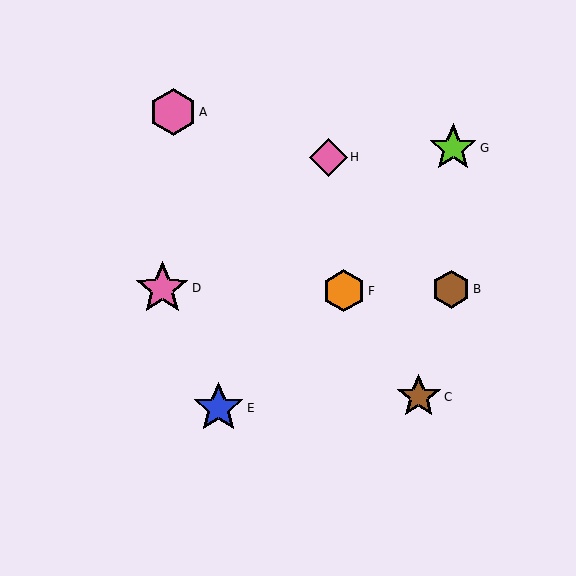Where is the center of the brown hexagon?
The center of the brown hexagon is at (451, 289).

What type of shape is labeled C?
Shape C is a brown star.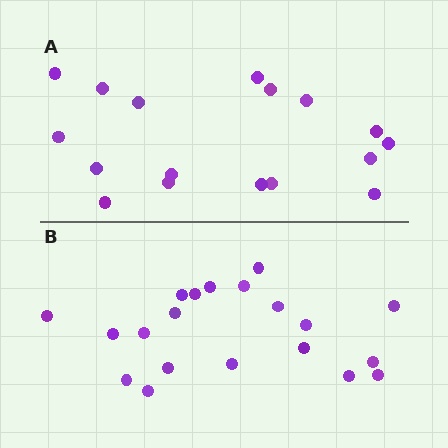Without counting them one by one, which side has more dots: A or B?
Region B (the bottom region) has more dots.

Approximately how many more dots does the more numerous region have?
Region B has just a few more — roughly 2 or 3 more dots than region A.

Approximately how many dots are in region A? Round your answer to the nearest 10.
About 20 dots. (The exact count is 17, which rounds to 20.)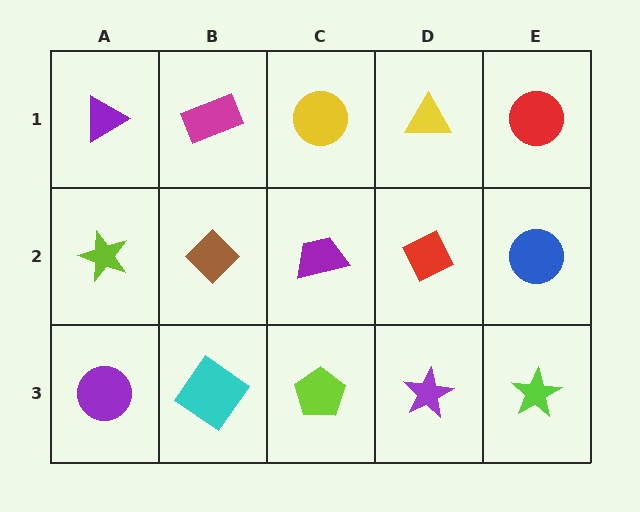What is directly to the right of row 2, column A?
A brown diamond.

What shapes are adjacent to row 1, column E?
A blue circle (row 2, column E), a yellow triangle (row 1, column D).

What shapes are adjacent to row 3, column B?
A brown diamond (row 2, column B), a purple circle (row 3, column A), a lime pentagon (row 3, column C).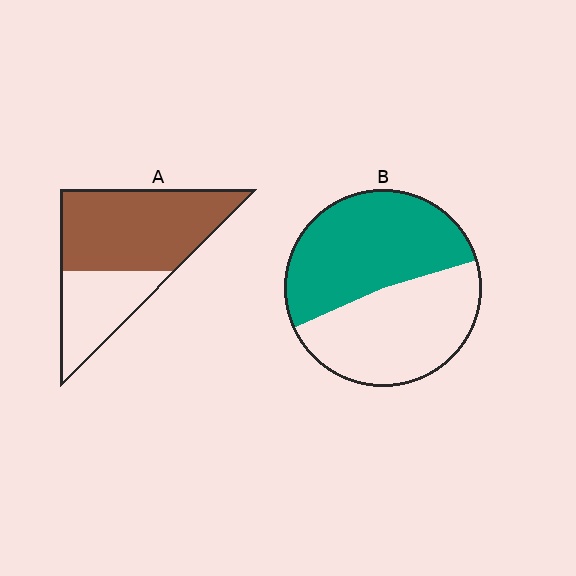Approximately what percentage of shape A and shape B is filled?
A is approximately 65% and B is approximately 50%.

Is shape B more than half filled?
Roughly half.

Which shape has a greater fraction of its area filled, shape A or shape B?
Shape A.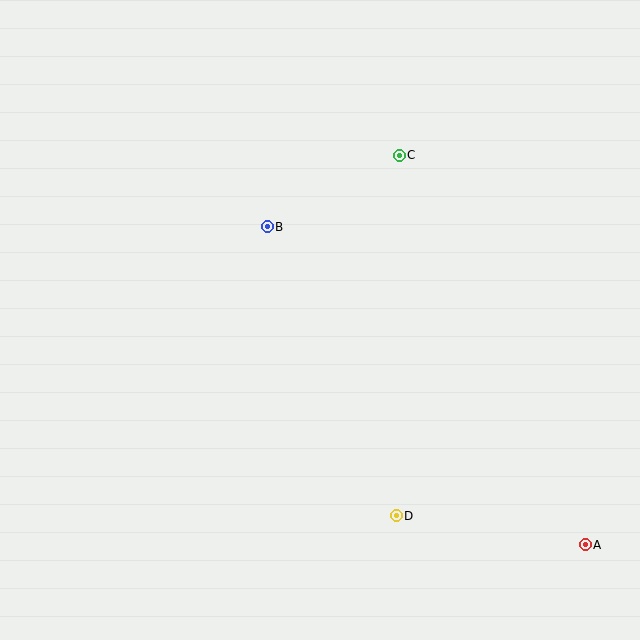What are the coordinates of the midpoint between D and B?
The midpoint between D and B is at (332, 371).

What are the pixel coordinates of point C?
Point C is at (399, 155).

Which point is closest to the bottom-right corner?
Point A is closest to the bottom-right corner.